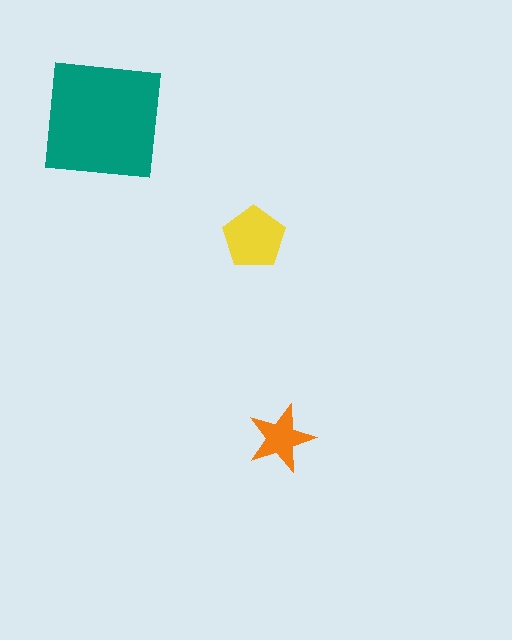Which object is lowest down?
The orange star is bottommost.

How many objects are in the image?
There are 3 objects in the image.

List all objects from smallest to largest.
The orange star, the yellow pentagon, the teal square.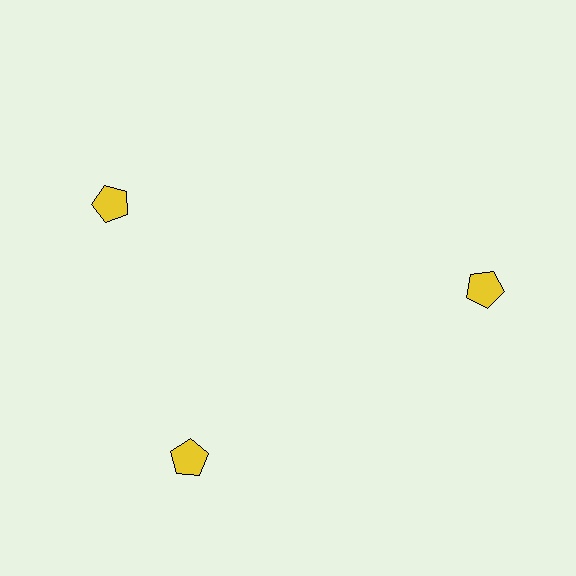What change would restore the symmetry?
The symmetry would be restored by rotating it back into even spacing with its neighbors so that all 3 pentagons sit at equal angles and equal distance from the center.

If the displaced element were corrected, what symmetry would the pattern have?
It would have 3-fold rotational symmetry — the pattern would map onto itself every 120 degrees.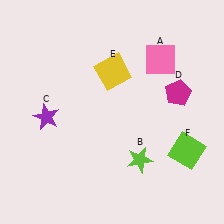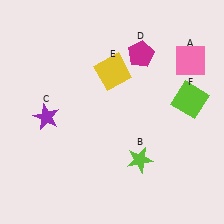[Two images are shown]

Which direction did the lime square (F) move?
The lime square (F) moved up.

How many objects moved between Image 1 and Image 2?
3 objects moved between the two images.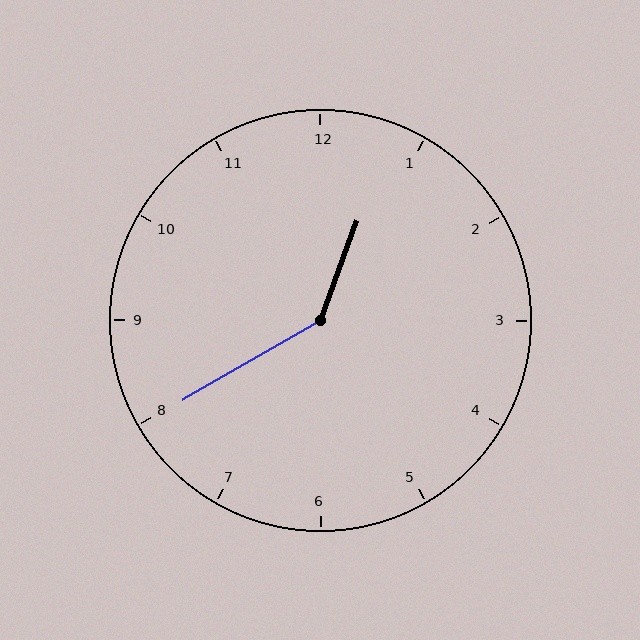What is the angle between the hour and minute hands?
Approximately 140 degrees.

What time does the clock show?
12:40.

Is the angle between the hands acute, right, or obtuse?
It is obtuse.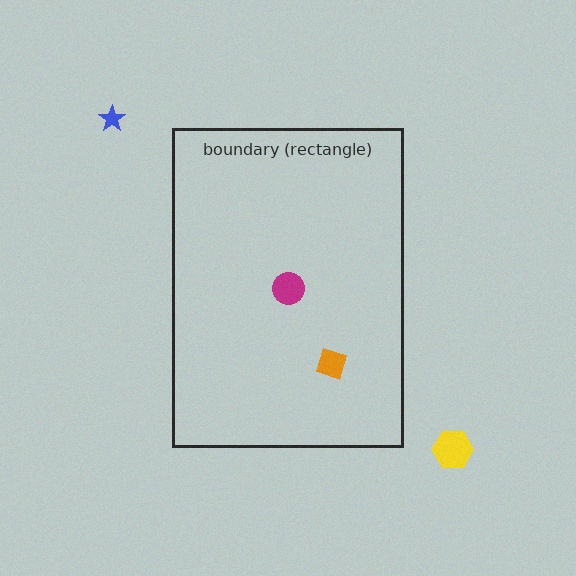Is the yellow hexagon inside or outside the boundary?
Outside.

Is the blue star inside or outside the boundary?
Outside.